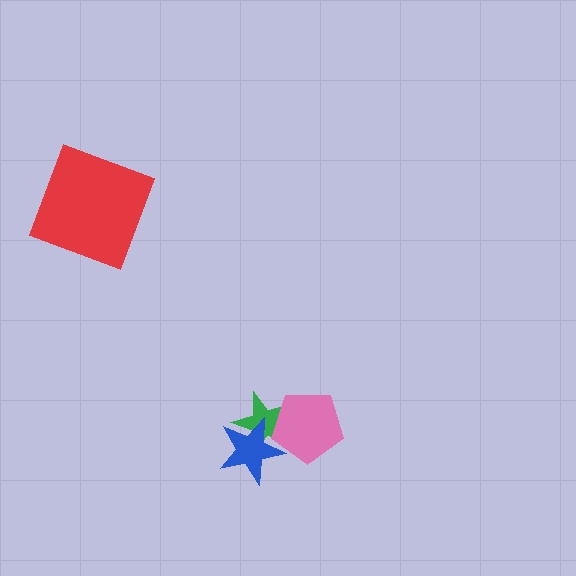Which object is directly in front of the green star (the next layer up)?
The pink pentagon is directly in front of the green star.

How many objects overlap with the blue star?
2 objects overlap with the blue star.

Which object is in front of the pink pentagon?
The blue star is in front of the pink pentagon.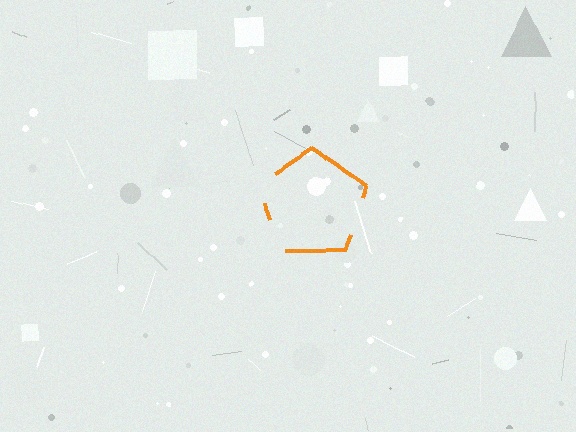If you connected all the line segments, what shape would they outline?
They would outline a pentagon.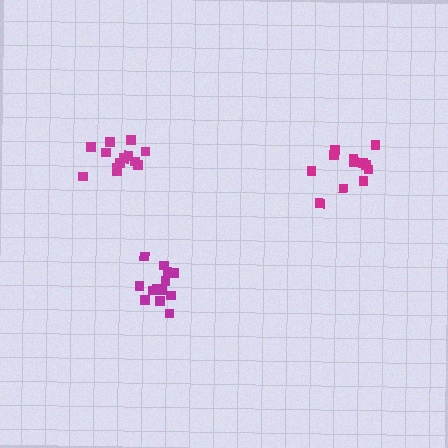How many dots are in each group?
Group 1: 12 dots, Group 2: 13 dots, Group 3: 13 dots (38 total).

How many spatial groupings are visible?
There are 3 spatial groupings.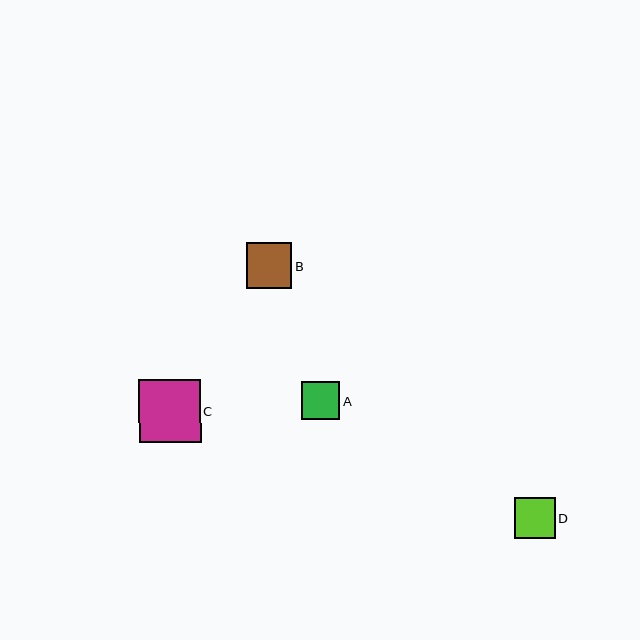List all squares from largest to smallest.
From largest to smallest: C, B, D, A.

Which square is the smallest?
Square A is the smallest with a size of approximately 38 pixels.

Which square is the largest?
Square C is the largest with a size of approximately 62 pixels.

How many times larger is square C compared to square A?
Square C is approximately 1.6 times the size of square A.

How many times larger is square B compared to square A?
Square B is approximately 1.2 times the size of square A.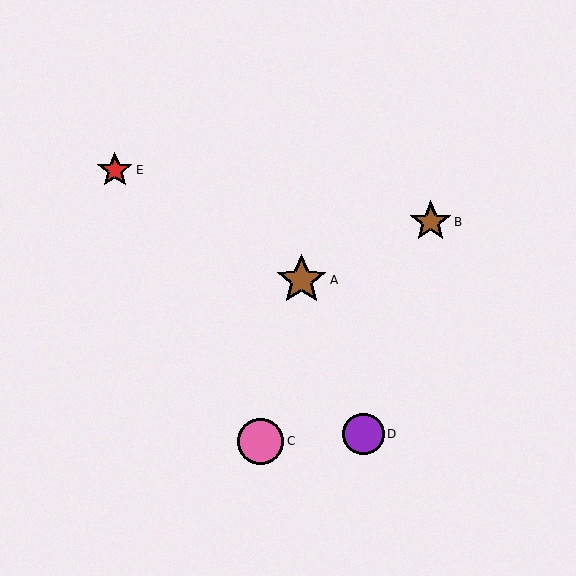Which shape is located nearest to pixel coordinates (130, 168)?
The red star (labeled E) at (115, 170) is nearest to that location.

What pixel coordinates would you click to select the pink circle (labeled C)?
Click at (260, 441) to select the pink circle C.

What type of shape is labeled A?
Shape A is a brown star.